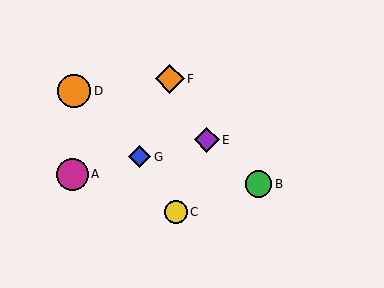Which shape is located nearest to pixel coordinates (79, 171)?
The magenta circle (labeled A) at (72, 174) is nearest to that location.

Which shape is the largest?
The orange circle (labeled D) is the largest.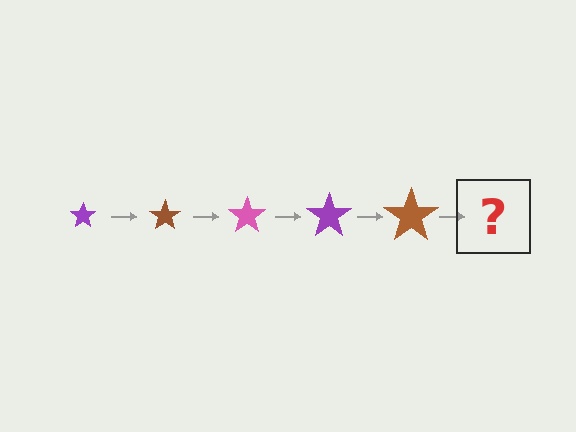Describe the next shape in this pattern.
It should be a pink star, larger than the previous one.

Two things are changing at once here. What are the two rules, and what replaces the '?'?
The two rules are that the star grows larger each step and the color cycles through purple, brown, and pink. The '?' should be a pink star, larger than the previous one.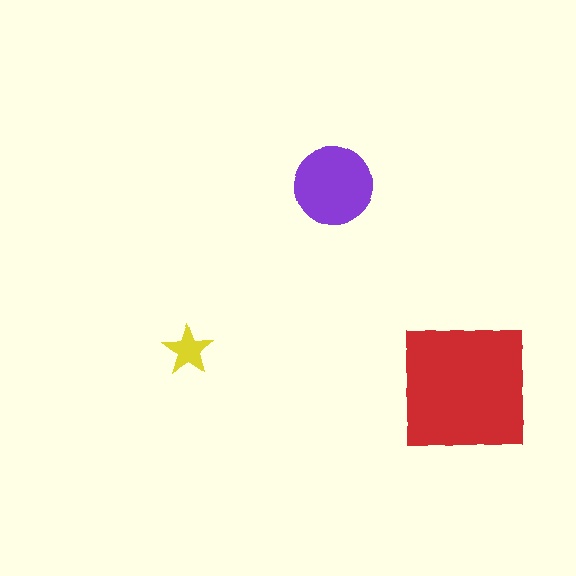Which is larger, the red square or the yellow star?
The red square.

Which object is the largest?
The red square.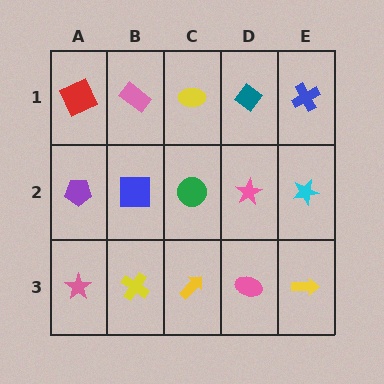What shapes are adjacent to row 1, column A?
A purple pentagon (row 2, column A), a pink rectangle (row 1, column B).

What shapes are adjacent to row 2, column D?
A teal diamond (row 1, column D), a pink ellipse (row 3, column D), a green circle (row 2, column C), a cyan star (row 2, column E).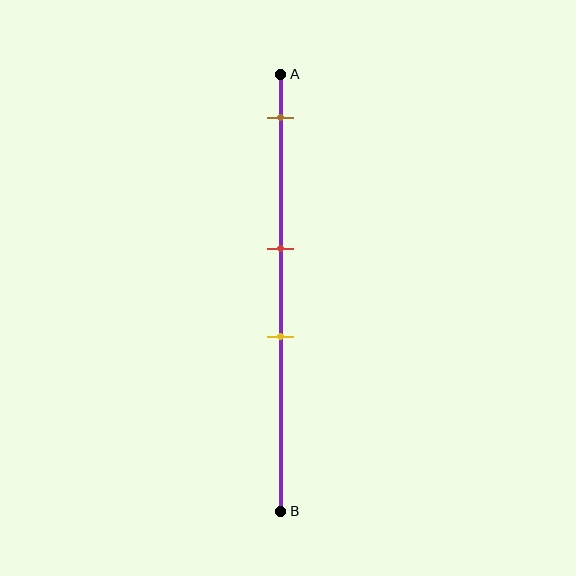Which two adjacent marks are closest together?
The red and yellow marks are the closest adjacent pair.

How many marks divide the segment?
There are 3 marks dividing the segment.